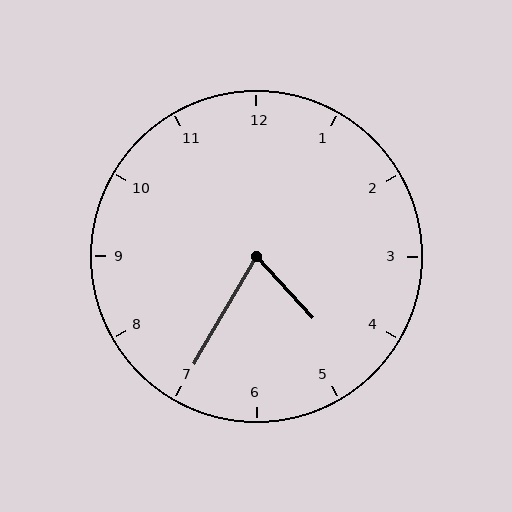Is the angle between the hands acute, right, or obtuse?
It is acute.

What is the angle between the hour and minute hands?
Approximately 72 degrees.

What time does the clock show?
4:35.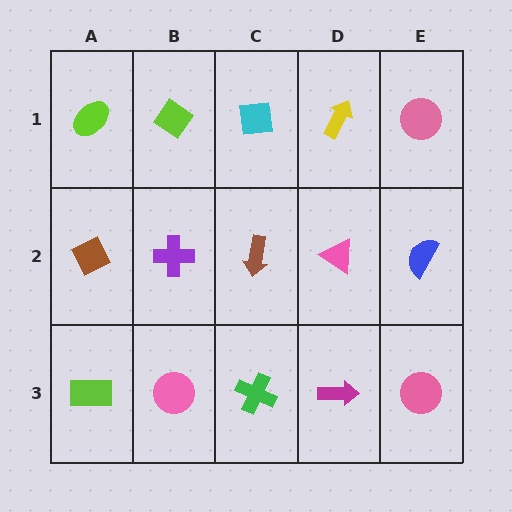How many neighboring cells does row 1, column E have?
2.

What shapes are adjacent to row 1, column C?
A brown arrow (row 2, column C), a lime diamond (row 1, column B), a yellow arrow (row 1, column D).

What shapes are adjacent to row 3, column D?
A pink triangle (row 2, column D), a green cross (row 3, column C), a pink circle (row 3, column E).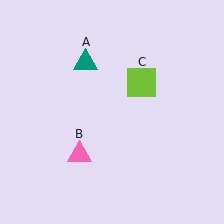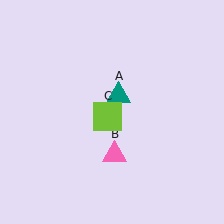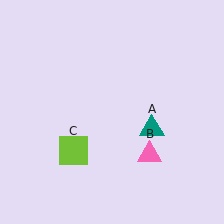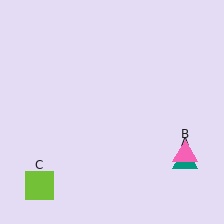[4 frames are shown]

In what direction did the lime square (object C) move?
The lime square (object C) moved down and to the left.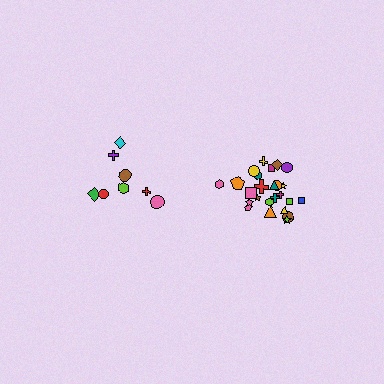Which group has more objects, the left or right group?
The right group.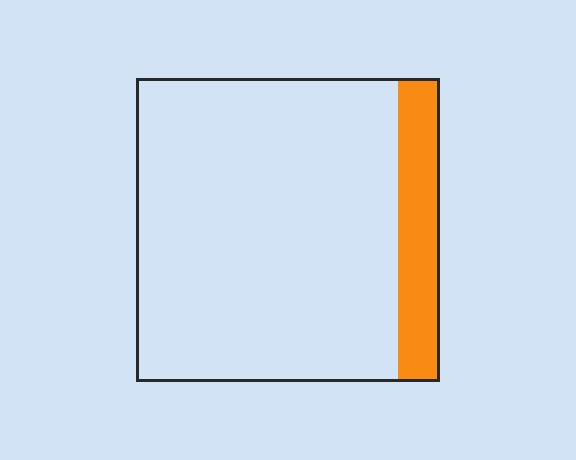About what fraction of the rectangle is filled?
About one eighth (1/8).